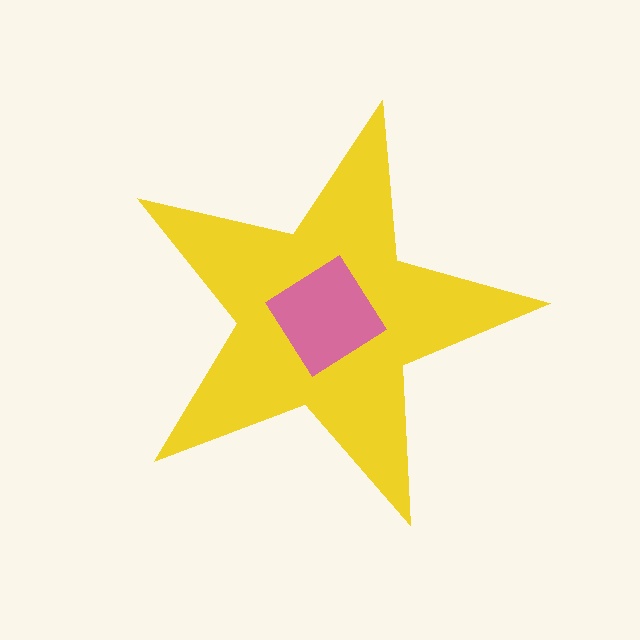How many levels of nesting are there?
2.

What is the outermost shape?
The yellow star.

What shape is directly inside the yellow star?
The pink diamond.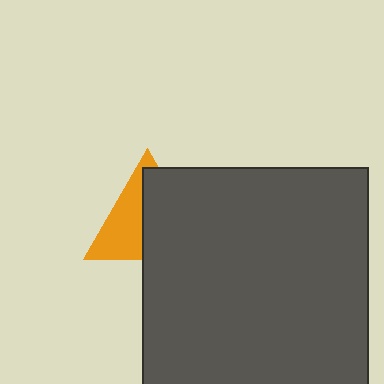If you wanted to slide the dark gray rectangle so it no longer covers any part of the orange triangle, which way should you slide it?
Slide it right — that is the most direct way to separate the two shapes.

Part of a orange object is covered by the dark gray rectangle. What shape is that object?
It is a triangle.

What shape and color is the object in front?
The object in front is a dark gray rectangle.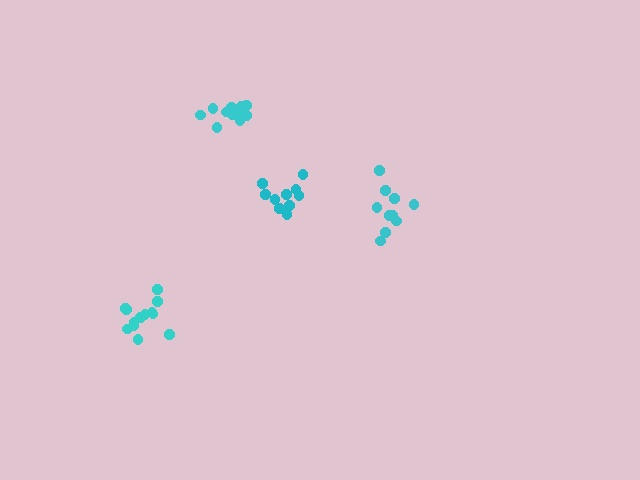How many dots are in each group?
Group 1: 11 dots, Group 2: 13 dots, Group 3: 13 dots, Group 4: 10 dots (47 total).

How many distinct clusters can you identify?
There are 4 distinct clusters.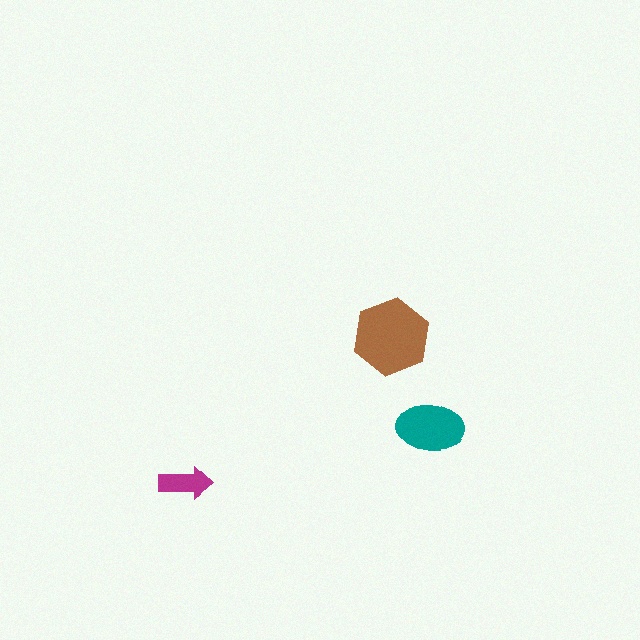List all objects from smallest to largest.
The magenta arrow, the teal ellipse, the brown hexagon.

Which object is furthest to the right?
The teal ellipse is rightmost.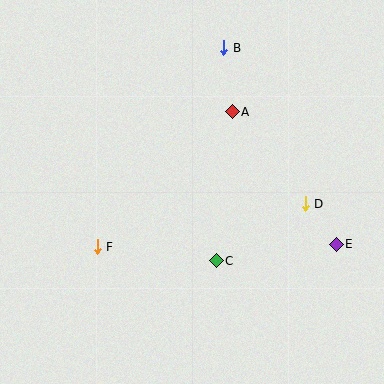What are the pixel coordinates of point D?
Point D is at (305, 204).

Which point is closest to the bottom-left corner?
Point F is closest to the bottom-left corner.